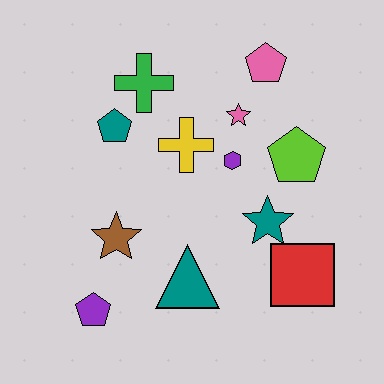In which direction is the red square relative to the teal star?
The red square is below the teal star.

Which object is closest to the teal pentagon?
The green cross is closest to the teal pentagon.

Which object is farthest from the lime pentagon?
The purple pentagon is farthest from the lime pentagon.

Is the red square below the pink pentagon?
Yes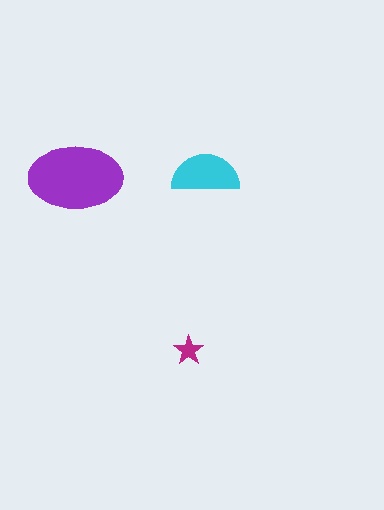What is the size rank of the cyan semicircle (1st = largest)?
2nd.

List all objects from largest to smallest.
The purple ellipse, the cyan semicircle, the magenta star.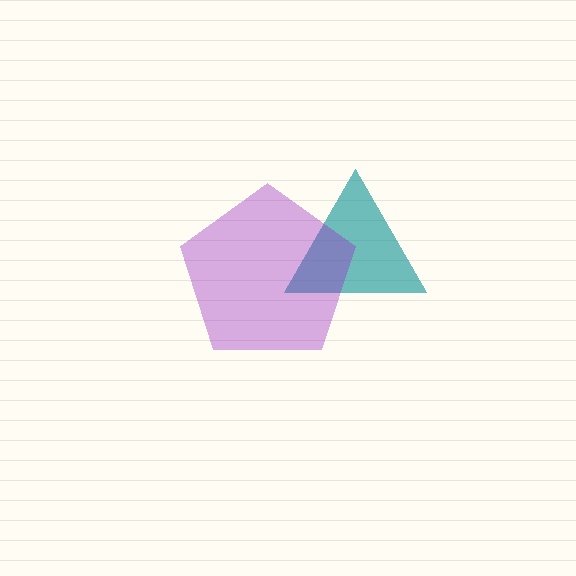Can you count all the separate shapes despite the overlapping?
Yes, there are 2 separate shapes.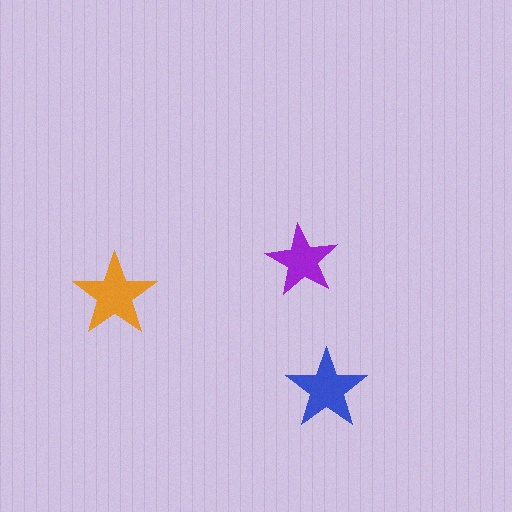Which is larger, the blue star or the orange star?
The orange one.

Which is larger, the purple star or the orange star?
The orange one.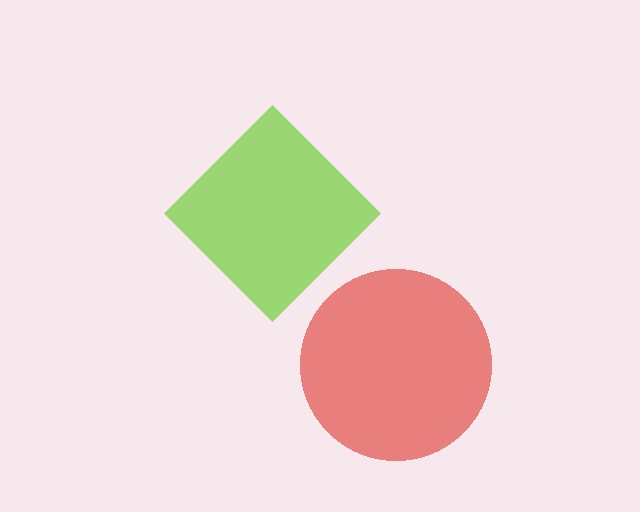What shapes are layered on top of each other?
The layered shapes are: a red circle, a lime diamond.